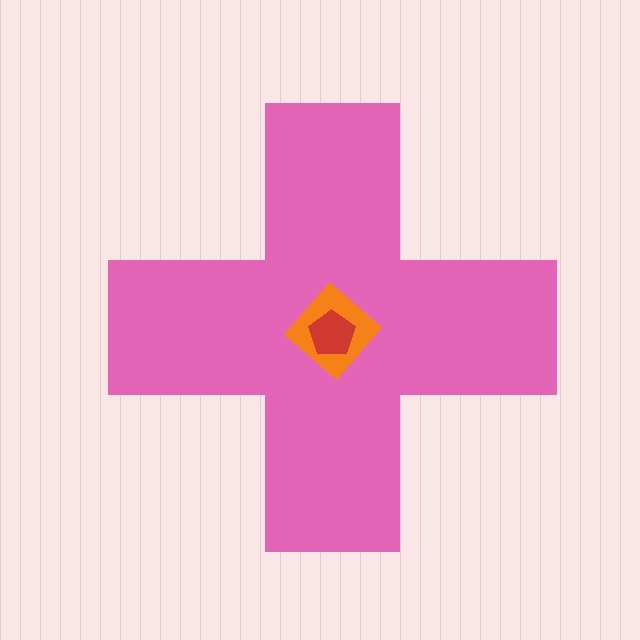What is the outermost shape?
The pink cross.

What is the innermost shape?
The red pentagon.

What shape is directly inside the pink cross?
The orange diamond.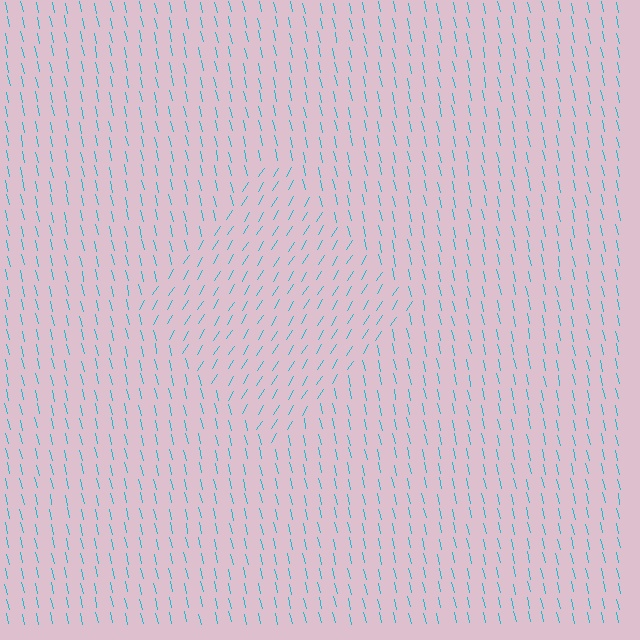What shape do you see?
I see a diamond.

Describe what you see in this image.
The image is filled with small cyan line segments. A diamond region in the image has lines oriented differently from the surrounding lines, creating a visible texture boundary.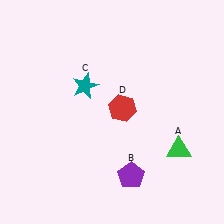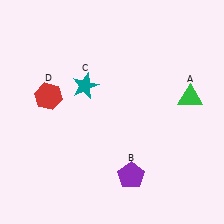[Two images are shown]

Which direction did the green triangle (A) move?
The green triangle (A) moved up.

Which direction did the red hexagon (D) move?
The red hexagon (D) moved left.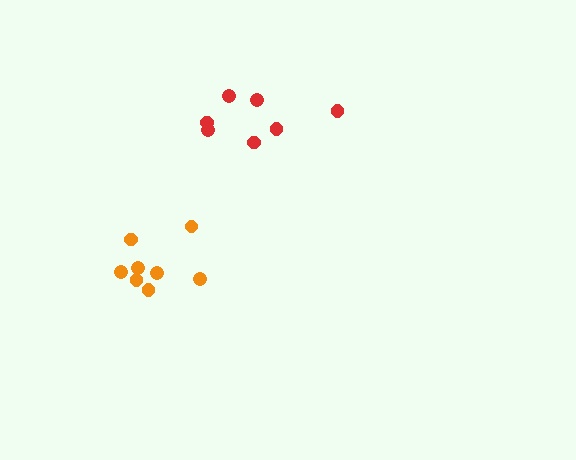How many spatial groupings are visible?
There are 2 spatial groupings.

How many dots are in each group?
Group 1: 7 dots, Group 2: 8 dots (15 total).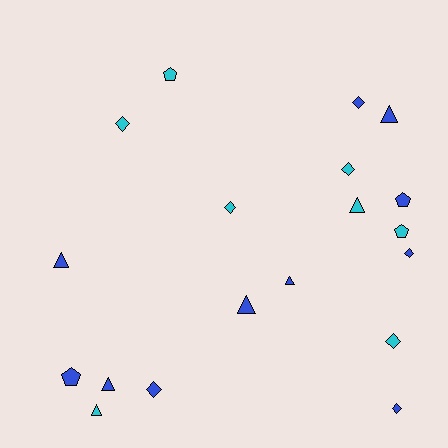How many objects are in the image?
There are 19 objects.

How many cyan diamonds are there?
There are 4 cyan diamonds.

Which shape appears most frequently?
Diamond, with 8 objects.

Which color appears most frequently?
Blue, with 11 objects.